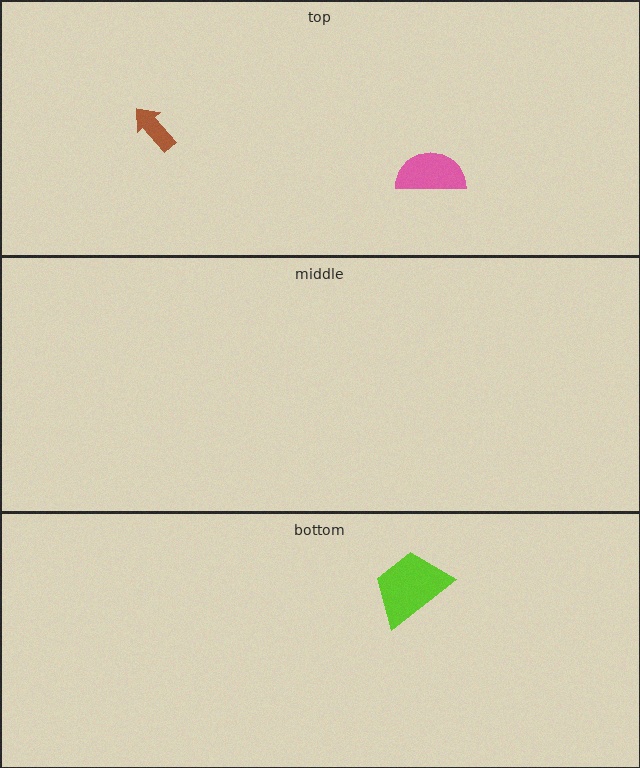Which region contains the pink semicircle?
The top region.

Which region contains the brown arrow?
The top region.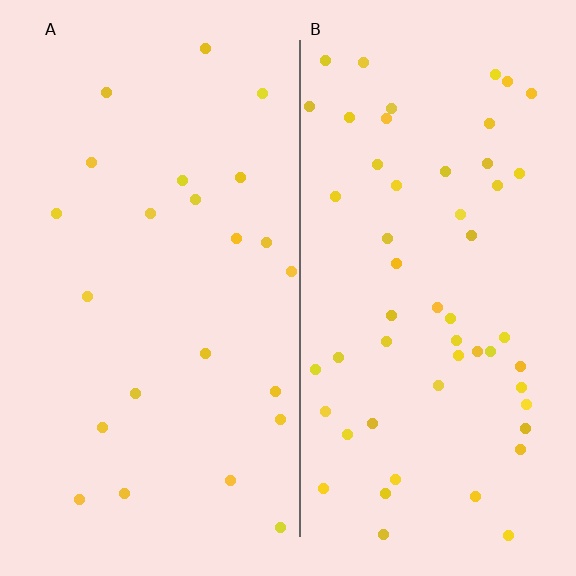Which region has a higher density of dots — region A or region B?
B (the right).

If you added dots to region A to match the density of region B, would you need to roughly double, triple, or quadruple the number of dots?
Approximately double.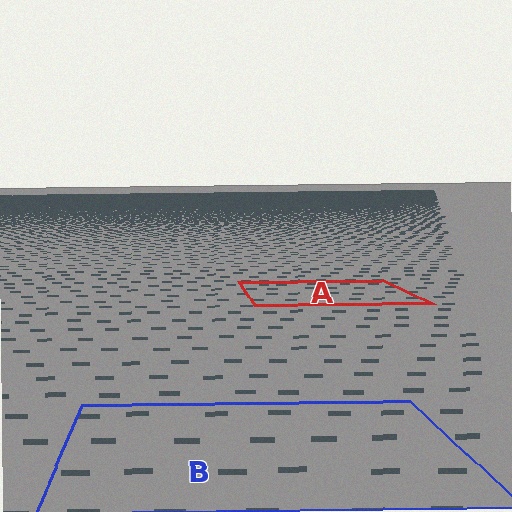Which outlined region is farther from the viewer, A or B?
Region A is farther from the viewer — the texture elements inside it appear smaller and more densely packed.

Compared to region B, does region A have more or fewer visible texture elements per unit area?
Region A has more texture elements per unit area — they are packed more densely because it is farther away.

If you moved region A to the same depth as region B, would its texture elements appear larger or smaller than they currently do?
They would appear larger. At a closer depth, the same texture elements are projected at a bigger on-screen size.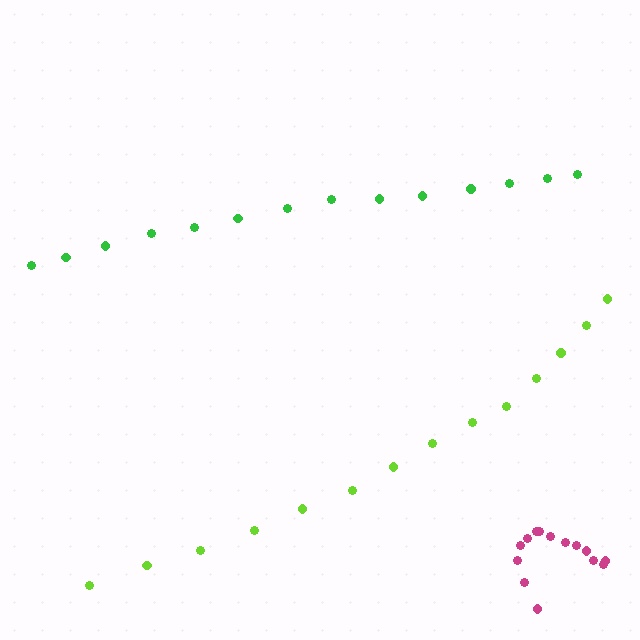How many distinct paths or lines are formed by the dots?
There are 3 distinct paths.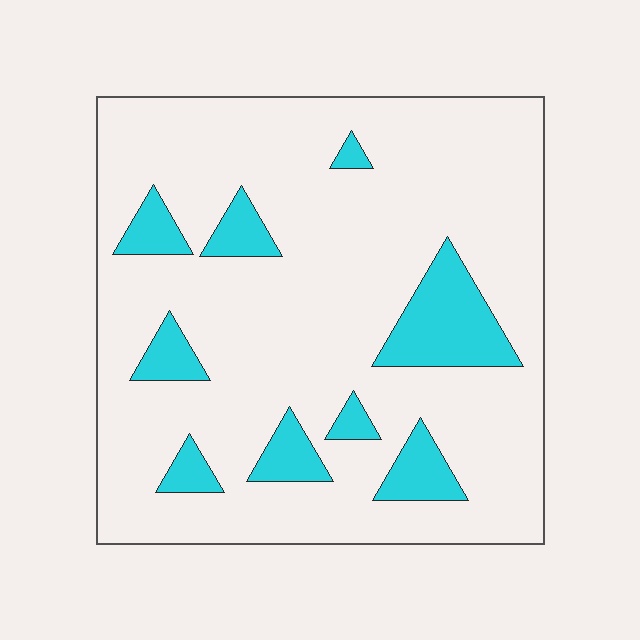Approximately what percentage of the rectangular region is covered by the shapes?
Approximately 15%.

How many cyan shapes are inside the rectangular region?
9.